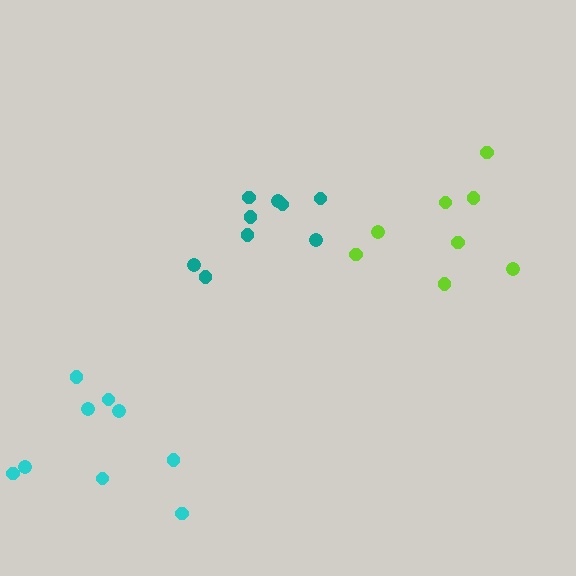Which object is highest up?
The lime cluster is topmost.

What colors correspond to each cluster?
The clusters are colored: lime, teal, cyan.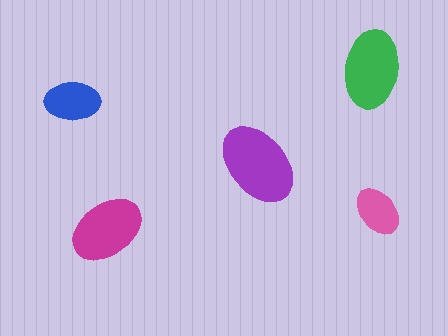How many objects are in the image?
There are 5 objects in the image.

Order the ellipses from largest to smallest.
the purple one, the green one, the magenta one, the blue one, the pink one.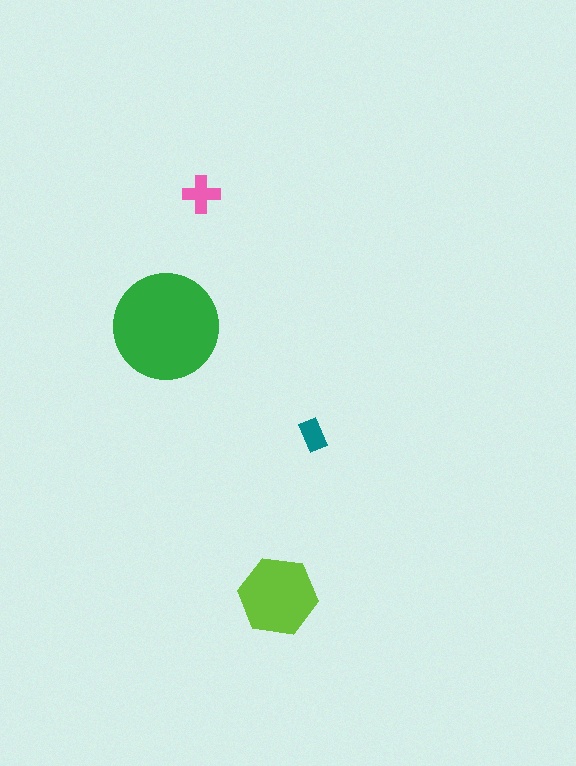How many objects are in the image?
There are 4 objects in the image.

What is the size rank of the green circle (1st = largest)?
1st.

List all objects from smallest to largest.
The teal rectangle, the pink cross, the lime hexagon, the green circle.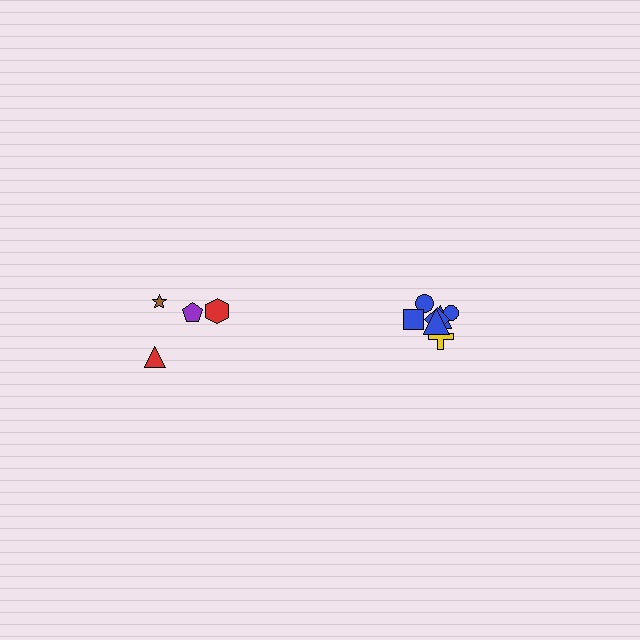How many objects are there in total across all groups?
There are 11 objects.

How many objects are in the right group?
There are 7 objects.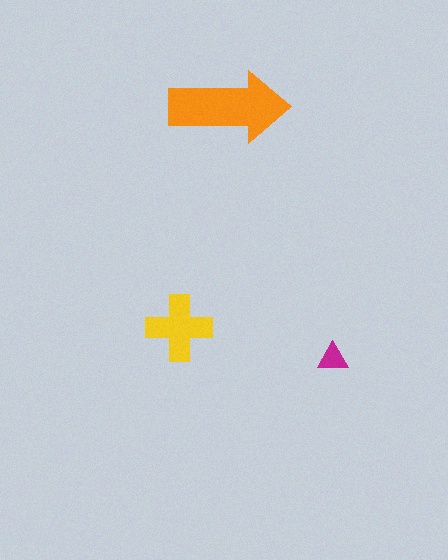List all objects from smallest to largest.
The magenta triangle, the yellow cross, the orange arrow.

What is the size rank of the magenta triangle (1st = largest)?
3rd.